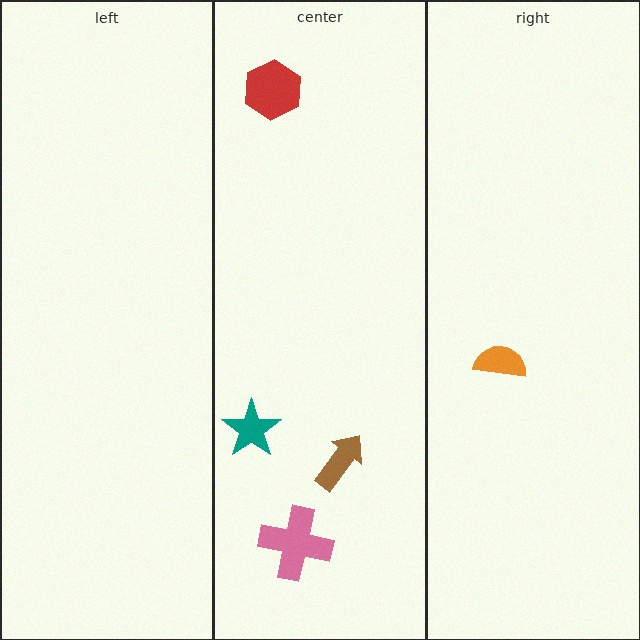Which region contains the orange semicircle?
The right region.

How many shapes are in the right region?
1.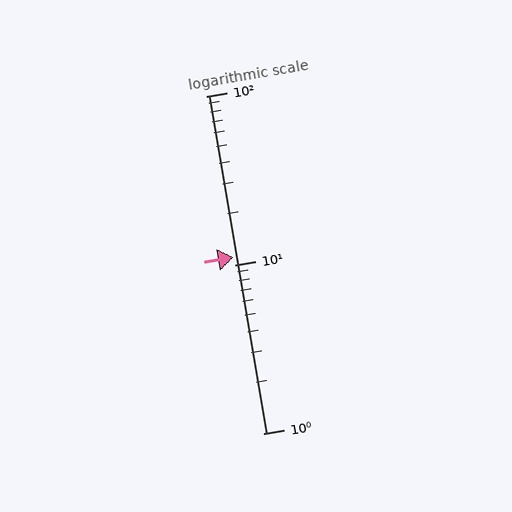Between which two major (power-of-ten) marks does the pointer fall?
The pointer is between 10 and 100.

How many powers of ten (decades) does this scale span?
The scale spans 2 decades, from 1 to 100.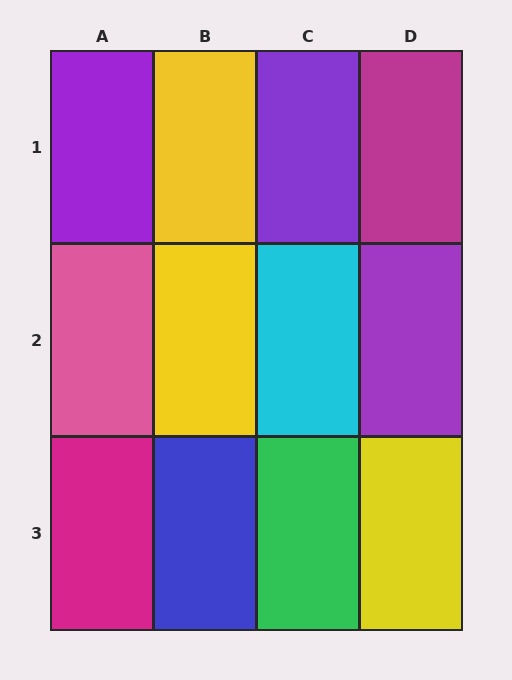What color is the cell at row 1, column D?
Magenta.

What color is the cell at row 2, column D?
Purple.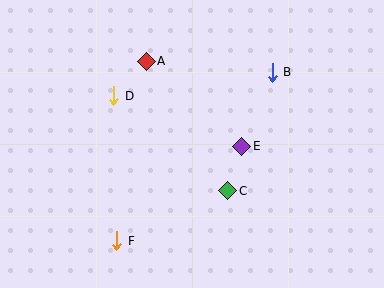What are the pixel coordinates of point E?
Point E is at (242, 146).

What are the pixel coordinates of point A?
Point A is at (146, 61).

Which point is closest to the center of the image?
Point E at (242, 146) is closest to the center.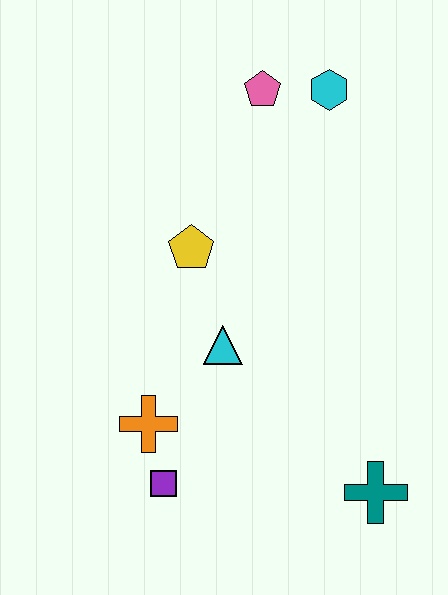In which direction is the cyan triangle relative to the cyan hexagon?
The cyan triangle is below the cyan hexagon.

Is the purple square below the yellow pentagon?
Yes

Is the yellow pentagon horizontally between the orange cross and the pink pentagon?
Yes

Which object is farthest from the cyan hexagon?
The purple square is farthest from the cyan hexagon.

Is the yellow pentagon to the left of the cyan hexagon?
Yes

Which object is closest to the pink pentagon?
The cyan hexagon is closest to the pink pentagon.